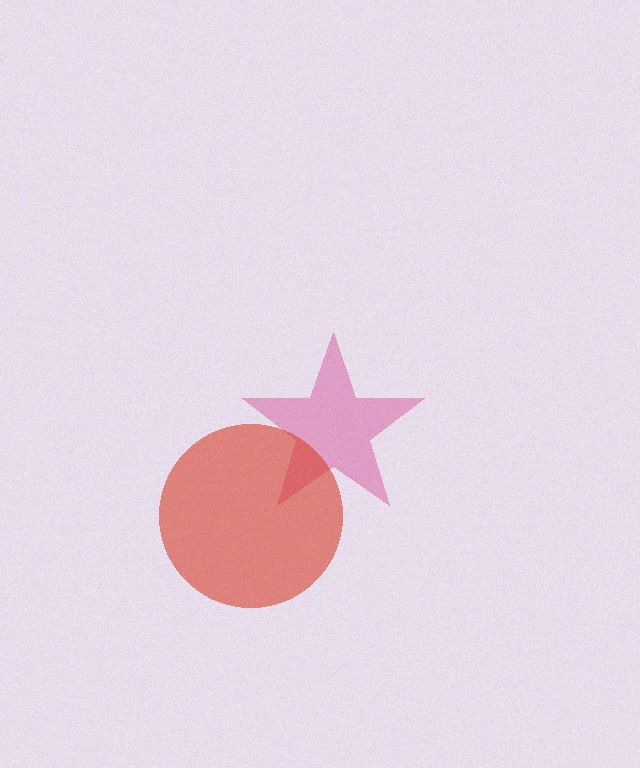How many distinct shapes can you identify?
There are 2 distinct shapes: a magenta star, a red circle.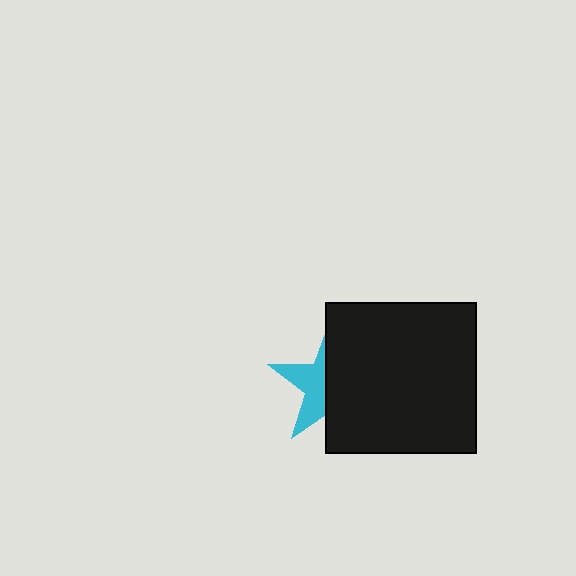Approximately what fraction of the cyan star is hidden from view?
Roughly 58% of the cyan star is hidden behind the black square.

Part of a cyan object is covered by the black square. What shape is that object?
It is a star.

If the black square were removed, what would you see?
You would see the complete cyan star.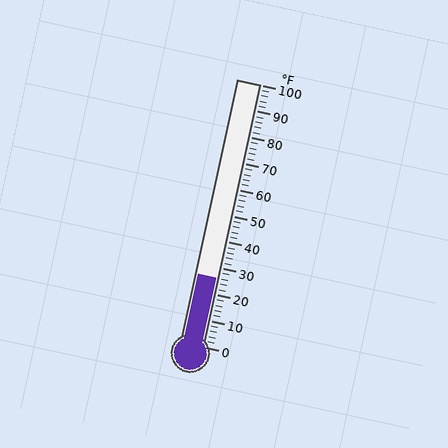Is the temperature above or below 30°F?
The temperature is below 30°F.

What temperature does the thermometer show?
The thermometer shows approximately 26°F.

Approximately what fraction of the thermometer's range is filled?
The thermometer is filled to approximately 25% of its range.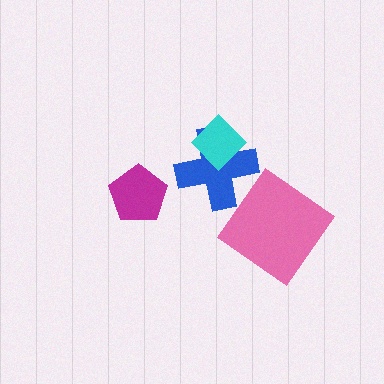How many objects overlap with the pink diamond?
0 objects overlap with the pink diamond.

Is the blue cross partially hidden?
Yes, it is partially covered by another shape.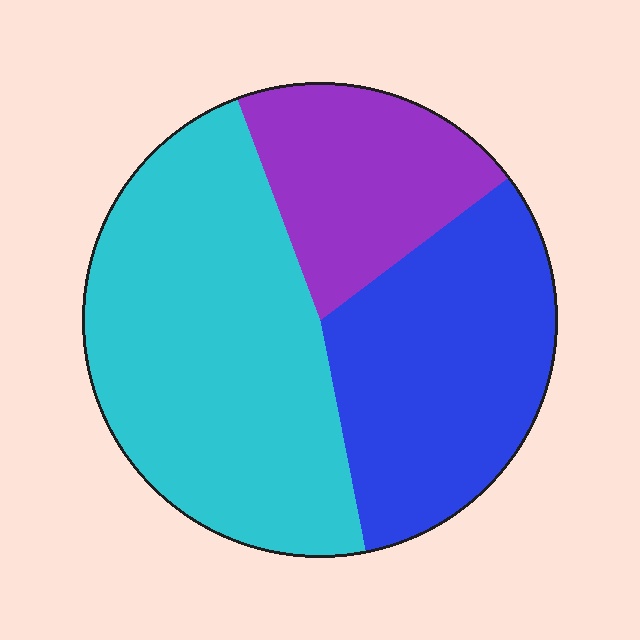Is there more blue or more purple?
Blue.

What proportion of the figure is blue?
Blue covers roughly 30% of the figure.